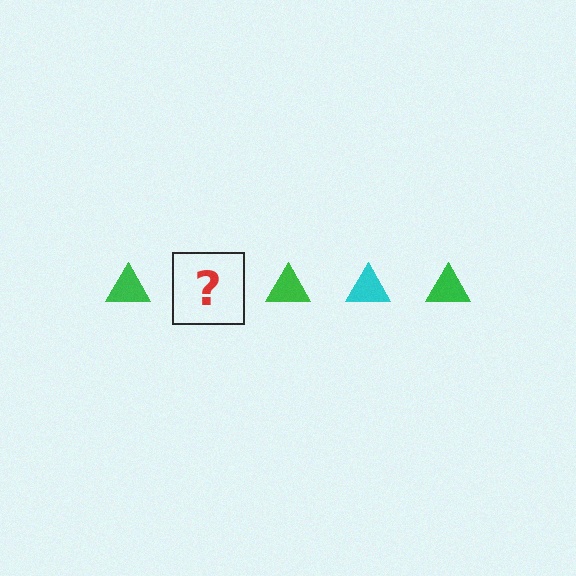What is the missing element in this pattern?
The missing element is a cyan triangle.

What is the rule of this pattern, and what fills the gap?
The rule is that the pattern cycles through green, cyan triangles. The gap should be filled with a cyan triangle.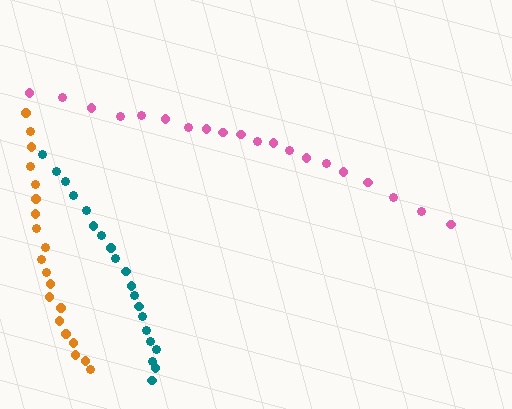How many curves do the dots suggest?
There are 3 distinct paths.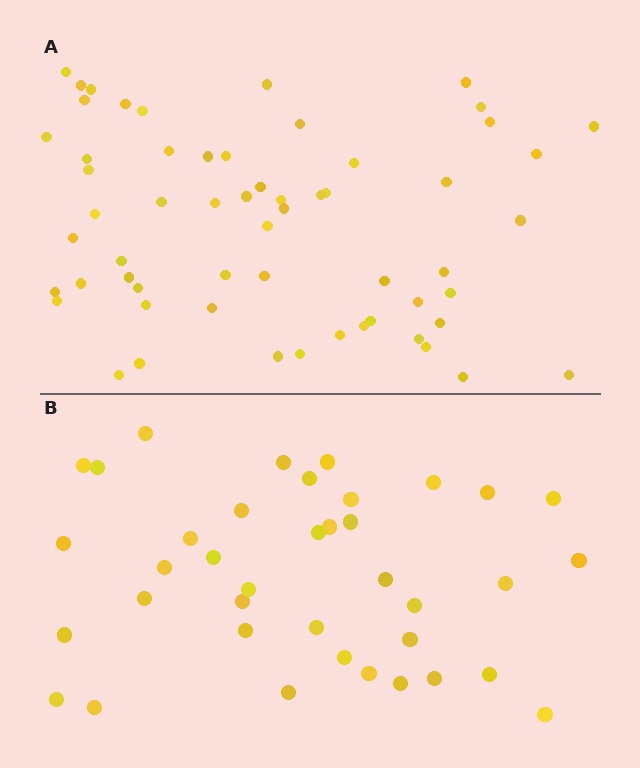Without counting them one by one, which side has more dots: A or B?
Region A (the top region) has more dots.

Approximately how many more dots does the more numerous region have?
Region A has approximately 20 more dots than region B.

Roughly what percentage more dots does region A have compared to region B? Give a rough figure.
About 55% more.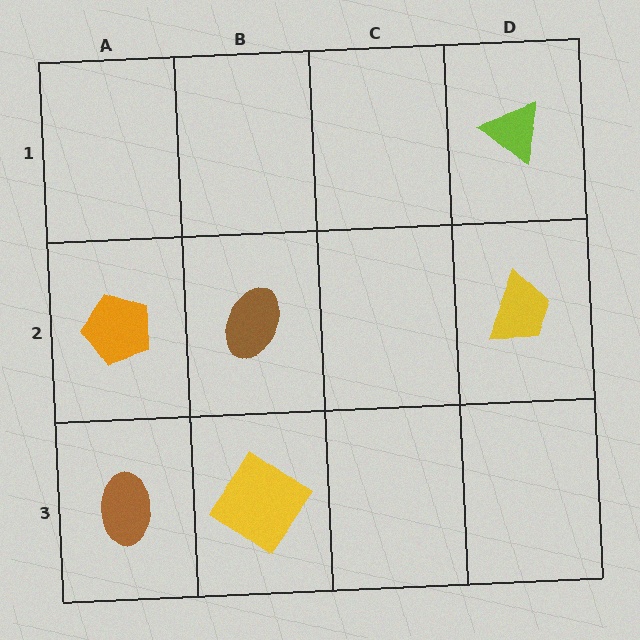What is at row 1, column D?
A lime triangle.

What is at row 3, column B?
A yellow diamond.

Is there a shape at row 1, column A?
No, that cell is empty.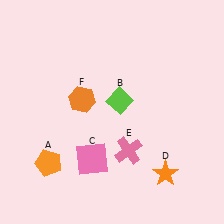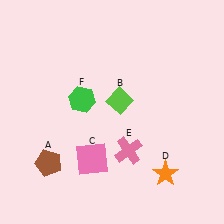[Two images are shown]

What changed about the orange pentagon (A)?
In Image 1, A is orange. In Image 2, it changed to brown.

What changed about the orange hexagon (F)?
In Image 1, F is orange. In Image 2, it changed to green.